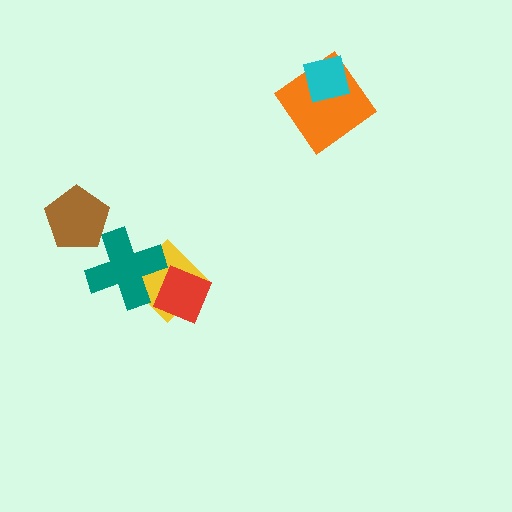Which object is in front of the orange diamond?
The cyan square is in front of the orange diamond.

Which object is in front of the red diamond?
The teal cross is in front of the red diamond.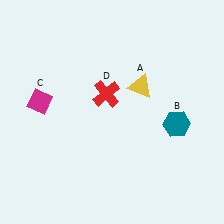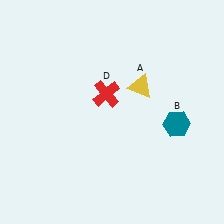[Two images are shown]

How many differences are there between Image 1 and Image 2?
There is 1 difference between the two images.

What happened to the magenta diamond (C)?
The magenta diamond (C) was removed in Image 2. It was in the top-left area of Image 1.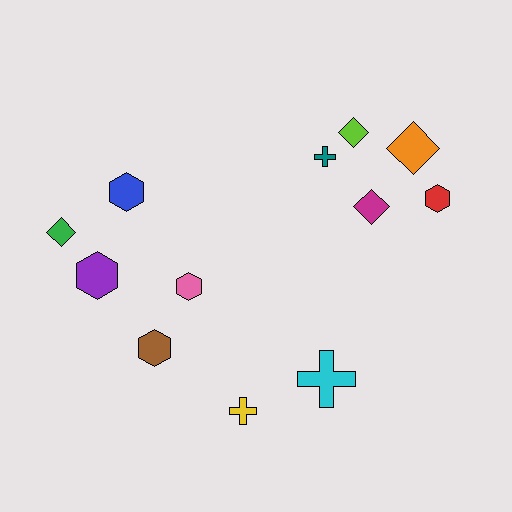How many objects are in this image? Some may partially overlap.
There are 12 objects.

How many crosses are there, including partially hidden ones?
There are 3 crosses.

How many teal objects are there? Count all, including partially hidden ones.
There is 1 teal object.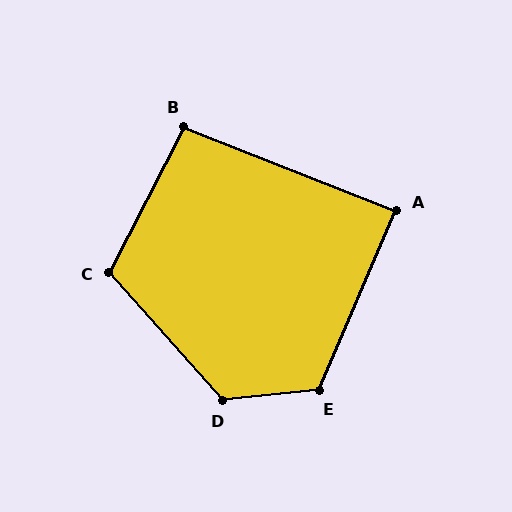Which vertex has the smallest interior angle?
A, at approximately 88 degrees.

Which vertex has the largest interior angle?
D, at approximately 126 degrees.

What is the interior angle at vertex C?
Approximately 111 degrees (obtuse).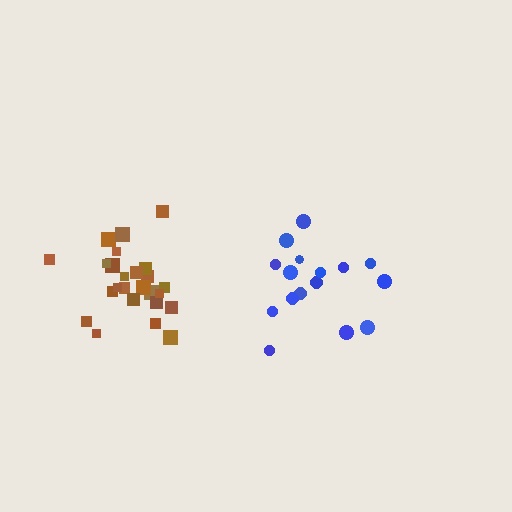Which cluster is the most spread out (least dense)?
Blue.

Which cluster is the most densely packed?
Brown.